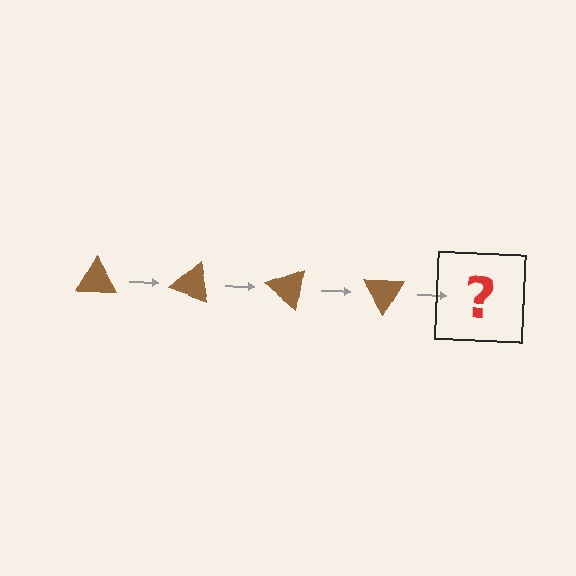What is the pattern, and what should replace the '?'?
The pattern is that the triangle rotates 20 degrees each step. The '?' should be a brown triangle rotated 80 degrees.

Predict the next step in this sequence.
The next step is a brown triangle rotated 80 degrees.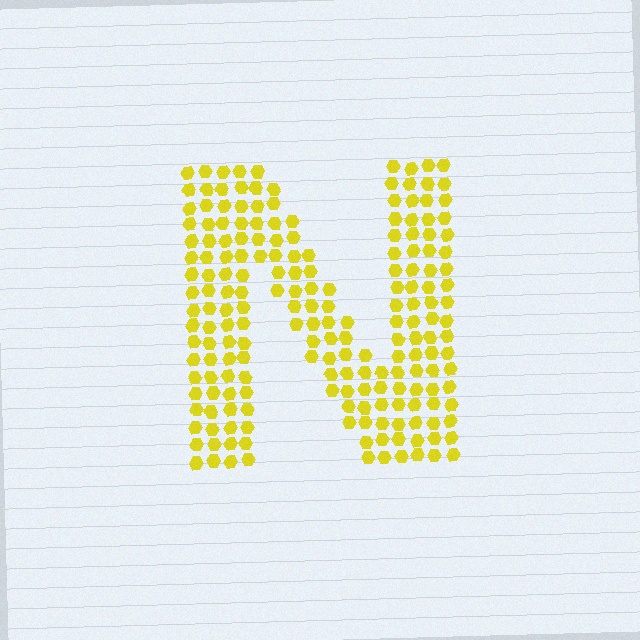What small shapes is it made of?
It is made of small hexagons.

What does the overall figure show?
The overall figure shows the letter N.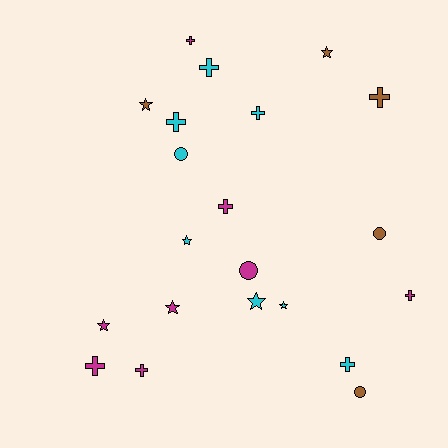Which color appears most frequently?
Magenta, with 8 objects.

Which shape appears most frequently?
Cross, with 10 objects.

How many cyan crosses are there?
There are 4 cyan crosses.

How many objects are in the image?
There are 21 objects.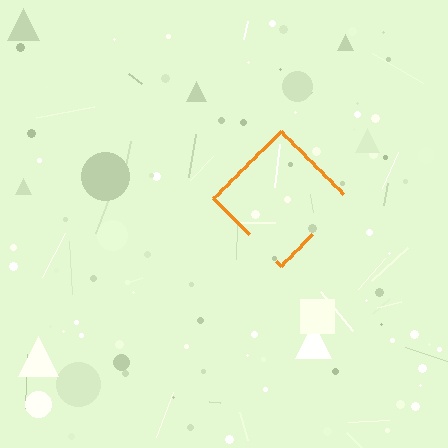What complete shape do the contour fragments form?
The contour fragments form a diamond.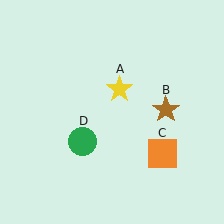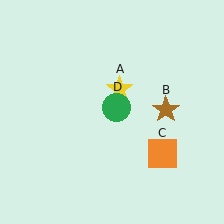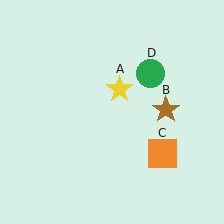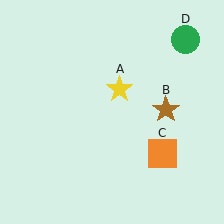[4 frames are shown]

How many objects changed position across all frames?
1 object changed position: green circle (object D).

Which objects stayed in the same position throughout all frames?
Yellow star (object A) and brown star (object B) and orange square (object C) remained stationary.